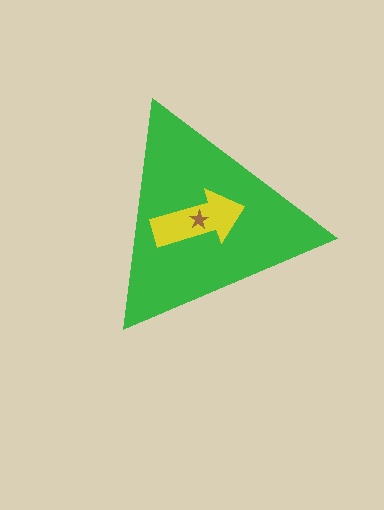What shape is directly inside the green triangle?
The yellow arrow.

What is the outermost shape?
The green triangle.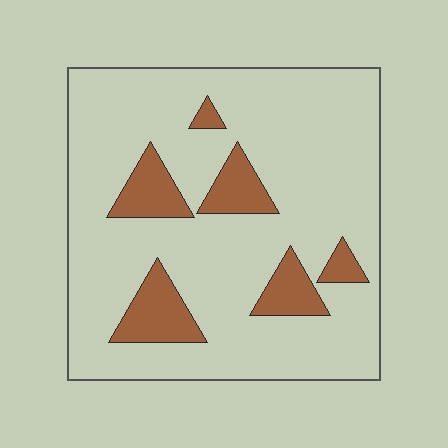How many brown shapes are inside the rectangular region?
6.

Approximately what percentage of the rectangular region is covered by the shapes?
Approximately 15%.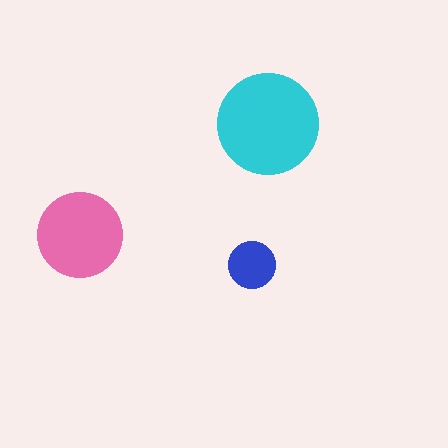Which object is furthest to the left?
The pink circle is leftmost.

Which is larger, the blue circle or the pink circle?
The pink one.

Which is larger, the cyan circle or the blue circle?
The cyan one.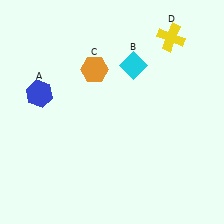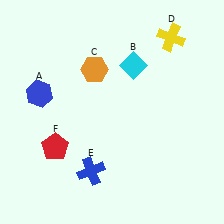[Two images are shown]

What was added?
A blue cross (E), a red pentagon (F) were added in Image 2.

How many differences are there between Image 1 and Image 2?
There are 2 differences between the two images.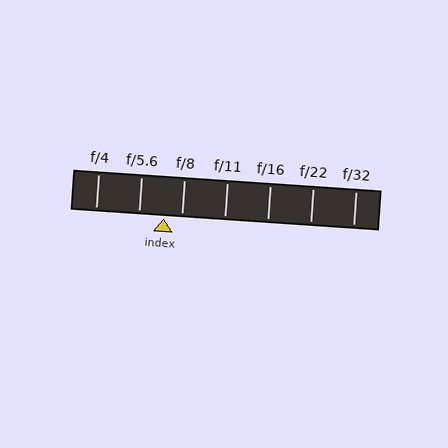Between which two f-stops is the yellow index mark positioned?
The index mark is between f/5.6 and f/8.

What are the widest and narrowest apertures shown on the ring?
The widest aperture shown is f/4 and the narrowest is f/32.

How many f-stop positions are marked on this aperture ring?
There are 7 f-stop positions marked.